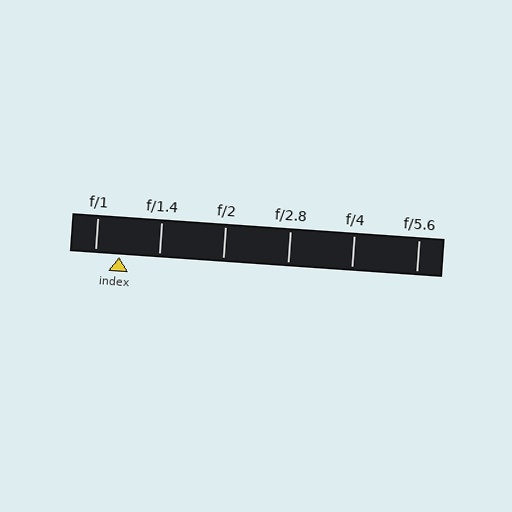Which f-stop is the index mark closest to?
The index mark is closest to f/1.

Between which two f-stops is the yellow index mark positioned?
The index mark is between f/1 and f/1.4.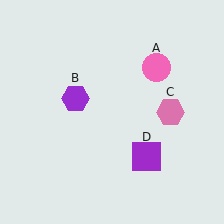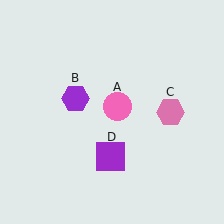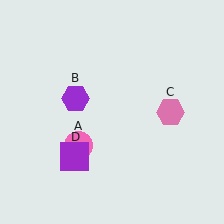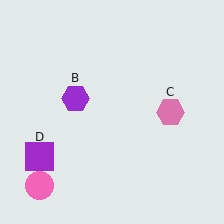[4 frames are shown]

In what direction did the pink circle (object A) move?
The pink circle (object A) moved down and to the left.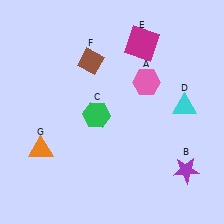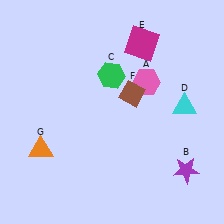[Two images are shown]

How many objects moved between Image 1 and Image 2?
2 objects moved between the two images.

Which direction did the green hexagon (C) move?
The green hexagon (C) moved up.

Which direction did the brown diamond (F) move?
The brown diamond (F) moved right.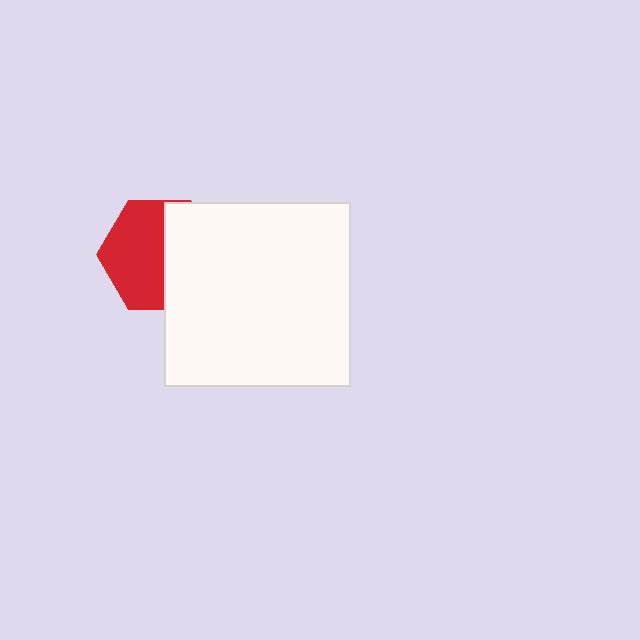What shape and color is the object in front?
The object in front is a white rectangle.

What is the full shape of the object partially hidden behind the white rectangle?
The partially hidden object is a red hexagon.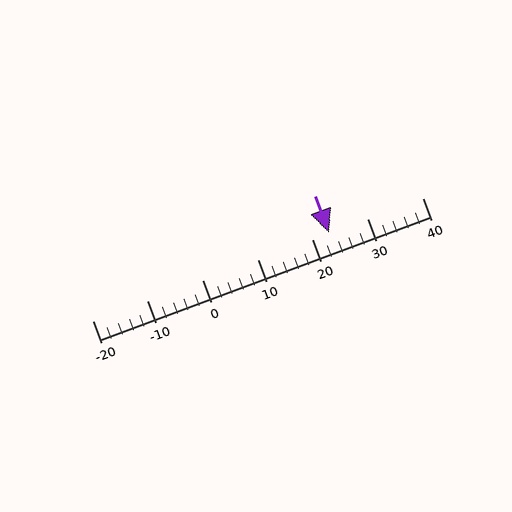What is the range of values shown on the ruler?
The ruler shows values from -20 to 40.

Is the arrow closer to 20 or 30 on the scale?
The arrow is closer to 20.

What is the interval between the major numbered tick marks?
The major tick marks are spaced 10 units apart.